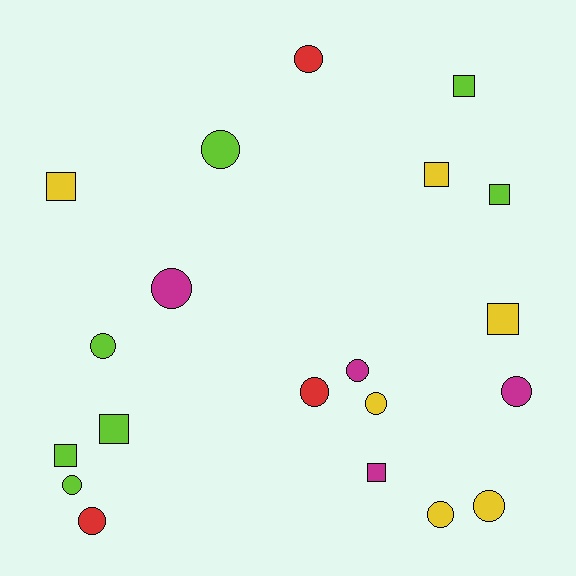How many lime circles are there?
There are 3 lime circles.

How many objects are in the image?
There are 20 objects.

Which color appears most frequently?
Lime, with 7 objects.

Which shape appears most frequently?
Circle, with 12 objects.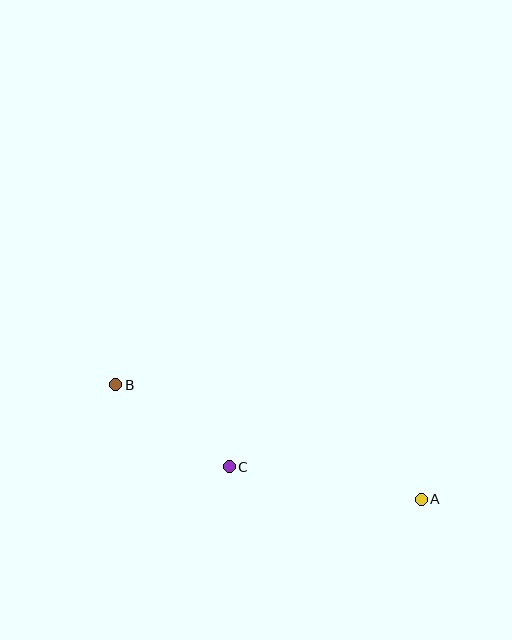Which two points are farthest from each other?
Points A and B are farthest from each other.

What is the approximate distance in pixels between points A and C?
The distance between A and C is approximately 195 pixels.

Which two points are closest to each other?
Points B and C are closest to each other.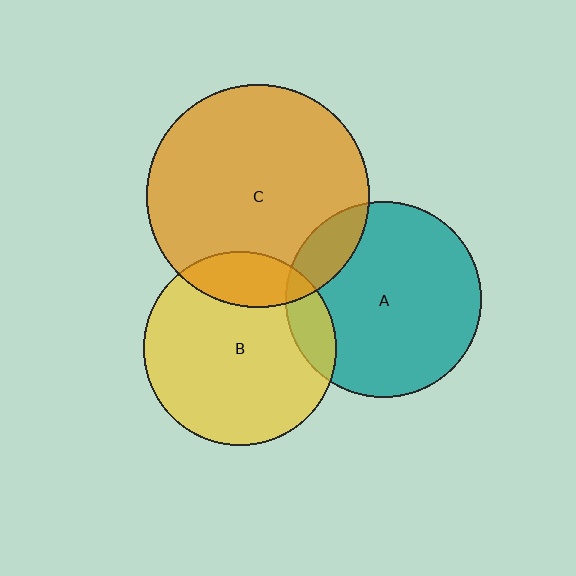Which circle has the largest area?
Circle C (orange).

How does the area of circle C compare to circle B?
Approximately 1.3 times.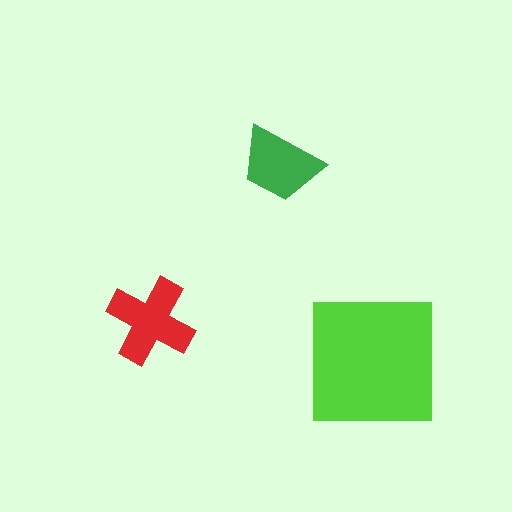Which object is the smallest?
The green trapezoid.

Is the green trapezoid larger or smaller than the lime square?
Smaller.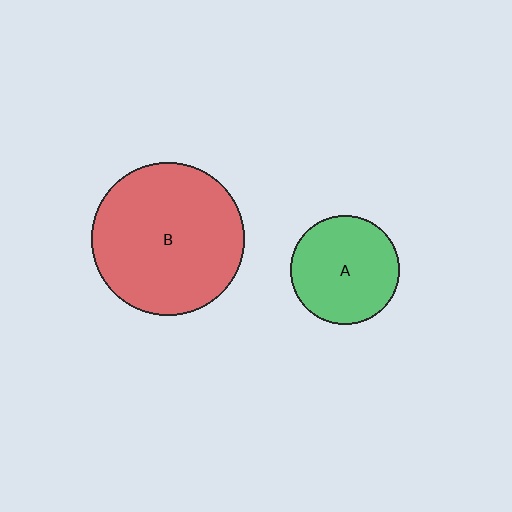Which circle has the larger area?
Circle B (red).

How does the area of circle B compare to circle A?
Approximately 2.0 times.